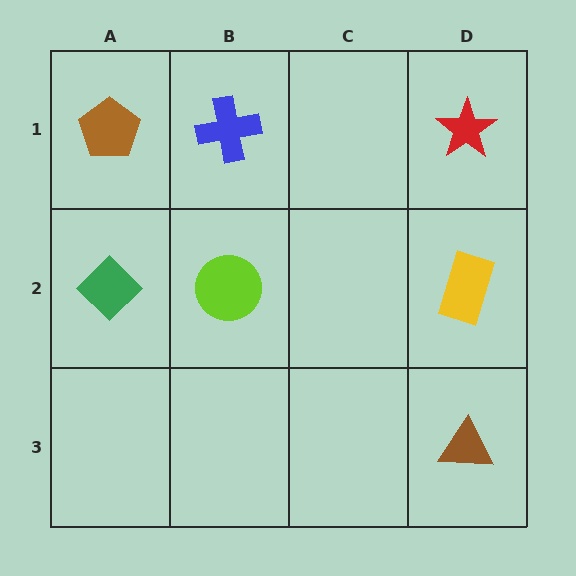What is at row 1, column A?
A brown pentagon.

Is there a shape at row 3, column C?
No, that cell is empty.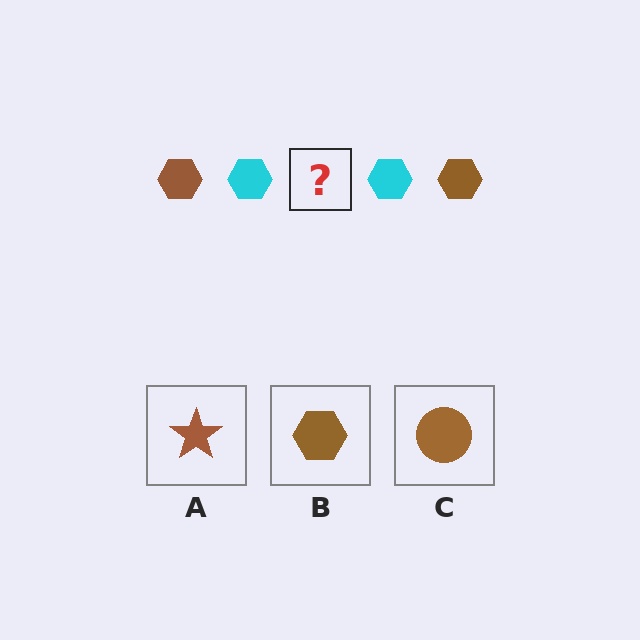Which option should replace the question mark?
Option B.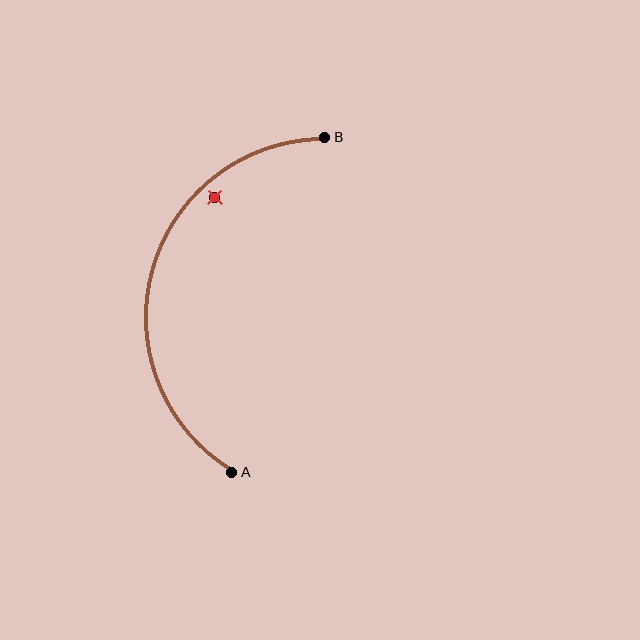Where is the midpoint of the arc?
The arc midpoint is the point on the curve farthest from the straight line joining A and B. It sits to the left of that line.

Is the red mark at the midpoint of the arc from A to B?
No — the red mark does not lie on the arc at all. It sits slightly inside the curve.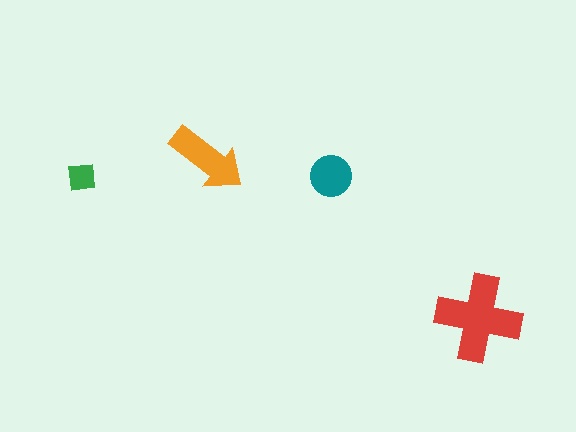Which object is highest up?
The orange arrow is topmost.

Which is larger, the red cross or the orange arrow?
The red cross.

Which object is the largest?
The red cross.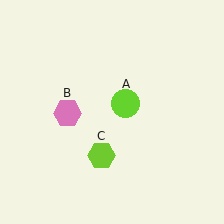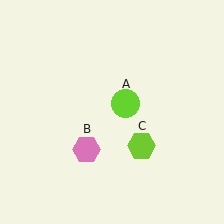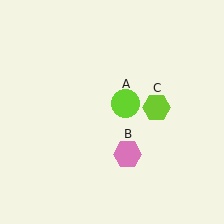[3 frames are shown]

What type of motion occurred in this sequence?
The pink hexagon (object B), lime hexagon (object C) rotated counterclockwise around the center of the scene.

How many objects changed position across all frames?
2 objects changed position: pink hexagon (object B), lime hexagon (object C).